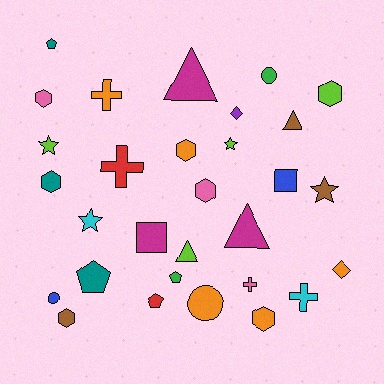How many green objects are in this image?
There are 2 green objects.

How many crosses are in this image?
There are 4 crosses.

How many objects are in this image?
There are 30 objects.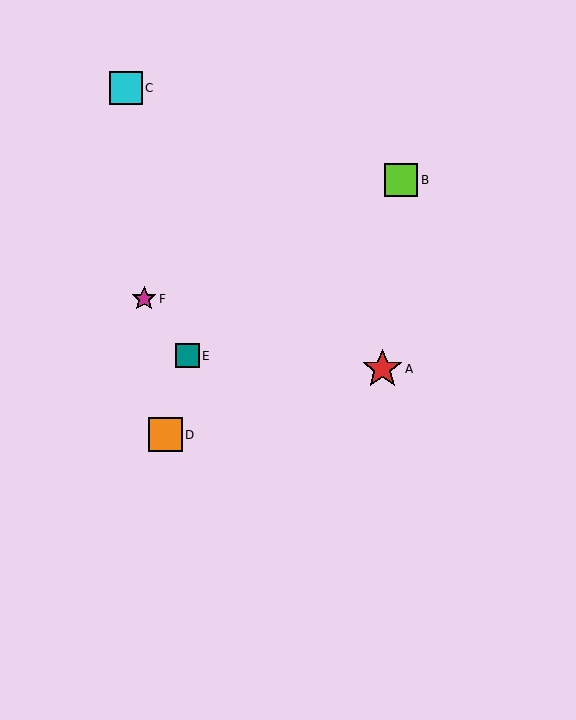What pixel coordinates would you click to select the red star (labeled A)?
Click at (382, 369) to select the red star A.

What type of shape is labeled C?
Shape C is a cyan square.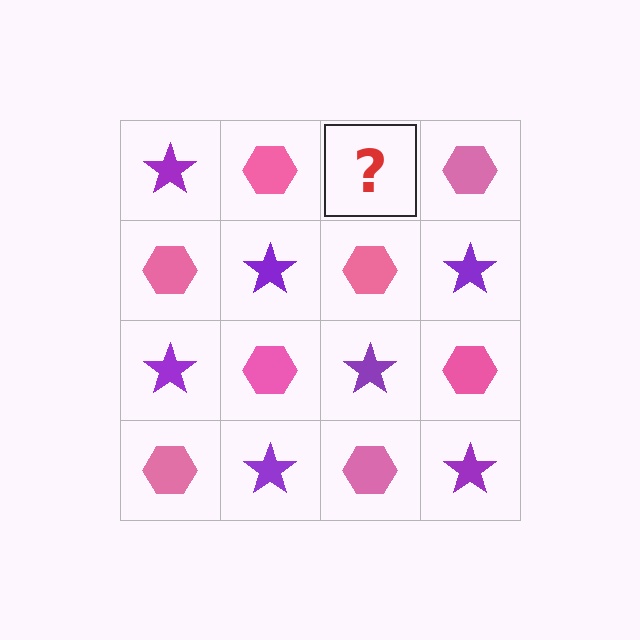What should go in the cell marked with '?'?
The missing cell should contain a purple star.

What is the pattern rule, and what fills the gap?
The rule is that it alternates purple star and pink hexagon in a checkerboard pattern. The gap should be filled with a purple star.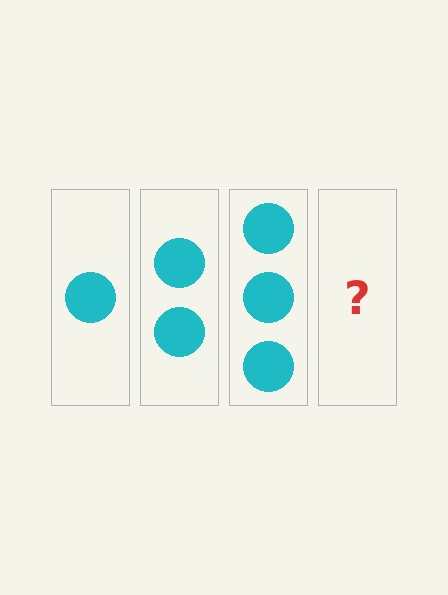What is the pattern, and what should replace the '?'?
The pattern is that each step adds one more circle. The '?' should be 4 circles.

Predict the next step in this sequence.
The next step is 4 circles.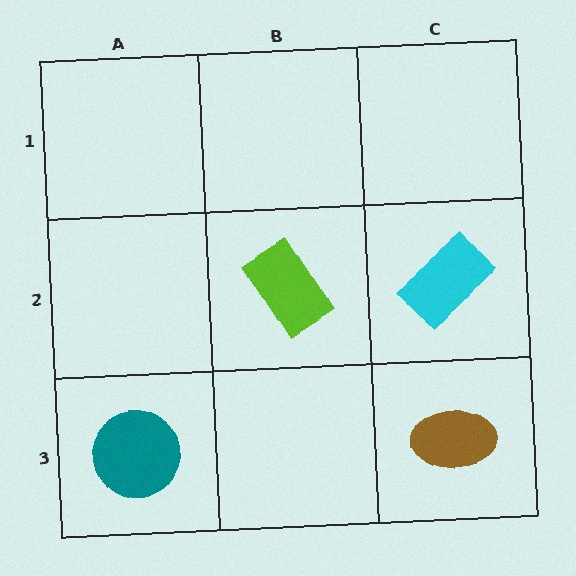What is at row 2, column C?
A cyan rectangle.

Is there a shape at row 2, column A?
No, that cell is empty.